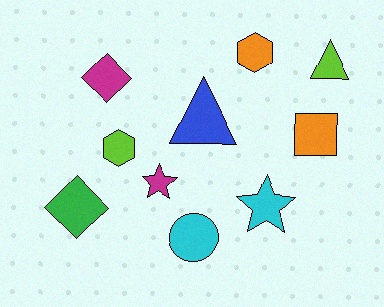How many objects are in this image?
There are 10 objects.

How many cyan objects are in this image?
There are 2 cyan objects.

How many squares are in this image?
There is 1 square.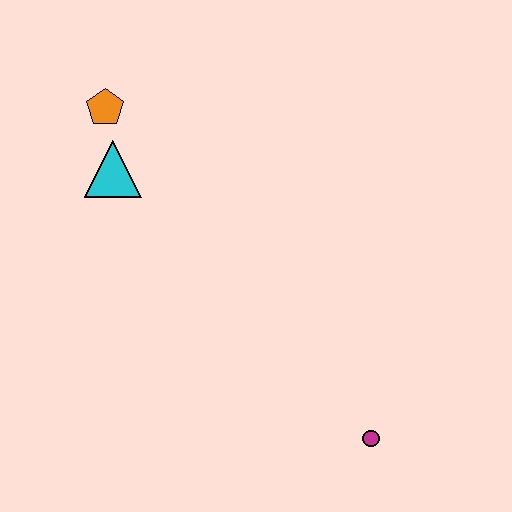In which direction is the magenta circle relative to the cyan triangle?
The magenta circle is below the cyan triangle.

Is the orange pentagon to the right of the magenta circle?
No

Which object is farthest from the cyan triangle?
The magenta circle is farthest from the cyan triangle.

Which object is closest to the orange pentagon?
The cyan triangle is closest to the orange pentagon.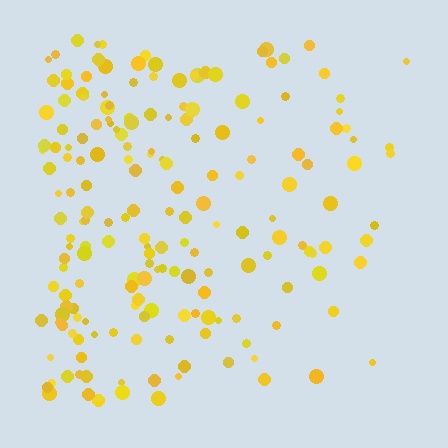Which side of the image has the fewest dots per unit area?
The right.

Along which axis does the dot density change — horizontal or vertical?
Horizontal.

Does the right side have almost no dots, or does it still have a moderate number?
Still a moderate number, just noticeably fewer than the left.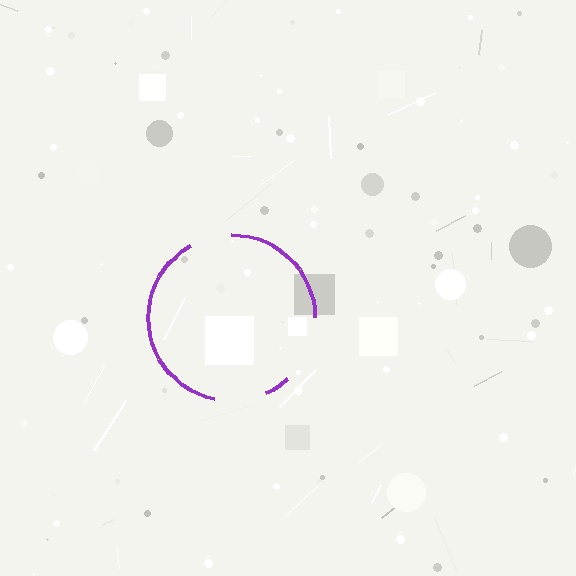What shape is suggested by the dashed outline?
The dashed outline suggests a circle.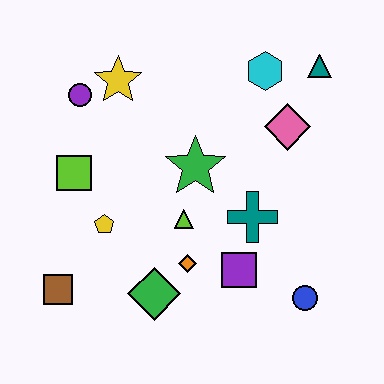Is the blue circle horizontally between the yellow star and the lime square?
No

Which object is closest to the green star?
The lime triangle is closest to the green star.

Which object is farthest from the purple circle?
The blue circle is farthest from the purple circle.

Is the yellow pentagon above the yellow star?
No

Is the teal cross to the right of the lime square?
Yes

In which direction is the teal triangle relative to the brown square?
The teal triangle is to the right of the brown square.